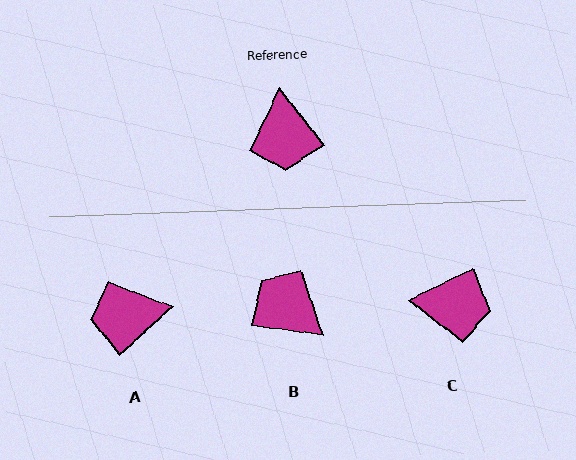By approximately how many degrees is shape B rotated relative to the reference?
Approximately 136 degrees clockwise.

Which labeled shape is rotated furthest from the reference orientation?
B, about 136 degrees away.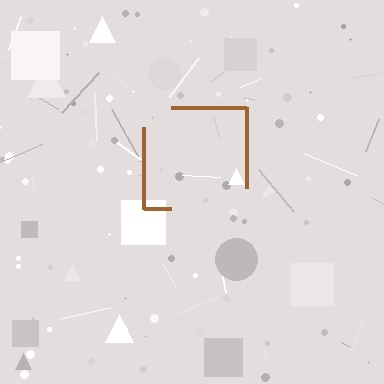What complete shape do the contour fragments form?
The contour fragments form a square.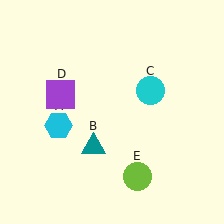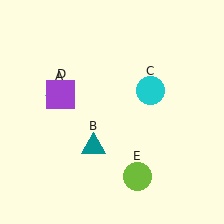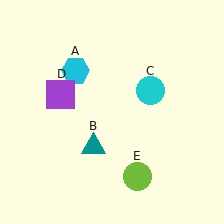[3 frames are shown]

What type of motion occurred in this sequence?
The cyan hexagon (object A) rotated clockwise around the center of the scene.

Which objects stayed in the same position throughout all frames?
Teal triangle (object B) and cyan circle (object C) and purple square (object D) and lime circle (object E) remained stationary.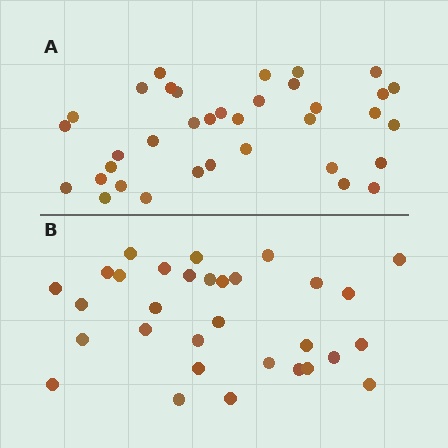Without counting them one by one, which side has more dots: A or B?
Region A (the top region) has more dots.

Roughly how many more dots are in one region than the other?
Region A has about 5 more dots than region B.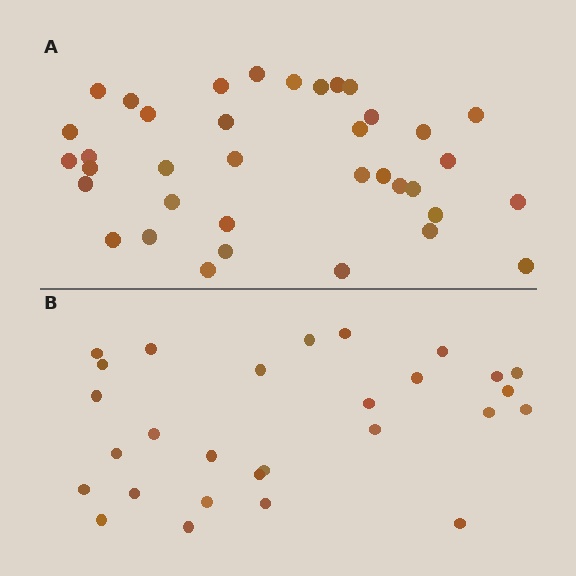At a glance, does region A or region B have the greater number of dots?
Region A (the top region) has more dots.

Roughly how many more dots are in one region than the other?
Region A has roughly 8 or so more dots than region B.